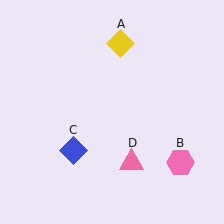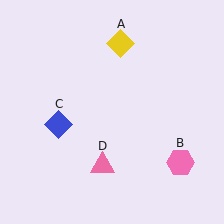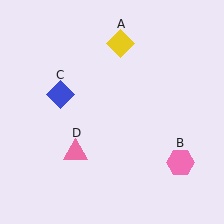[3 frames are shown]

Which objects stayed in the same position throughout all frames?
Yellow diamond (object A) and pink hexagon (object B) remained stationary.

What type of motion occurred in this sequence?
The blue diamond (object C), pink triangle (object D) rotated clockwise around the center of the scene.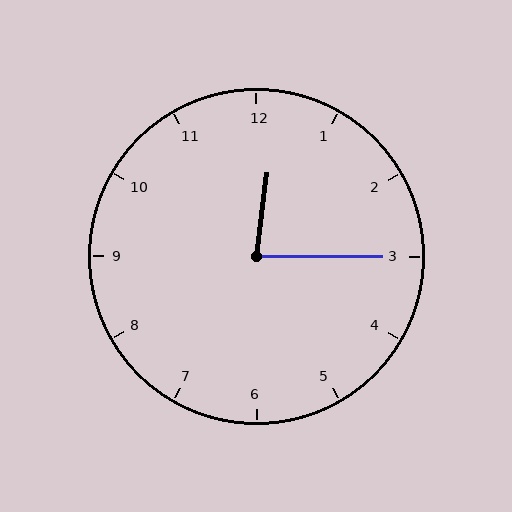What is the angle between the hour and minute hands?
Approximately 82 degrees.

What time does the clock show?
12:15.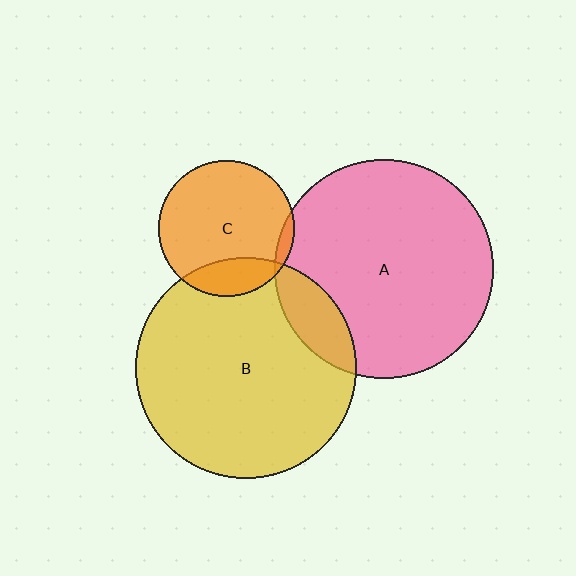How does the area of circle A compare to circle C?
Approximately 2.6 times.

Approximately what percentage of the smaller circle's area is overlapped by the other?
Approximately 20%.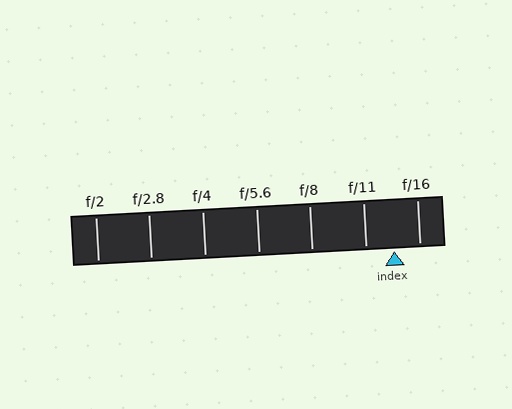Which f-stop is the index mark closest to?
The index mark is closest to f/16.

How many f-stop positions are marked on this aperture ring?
There are 7 f-stop positions marked.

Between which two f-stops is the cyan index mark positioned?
The index mark is between f/11 and f/16.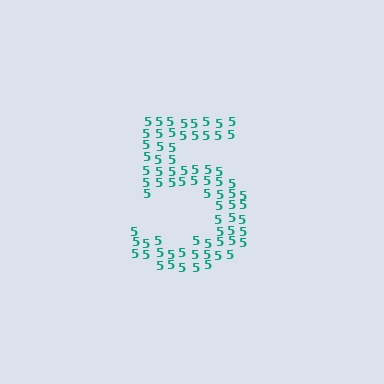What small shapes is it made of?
It is made of small digit 5's.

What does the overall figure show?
The overall figure shows the digit 5.